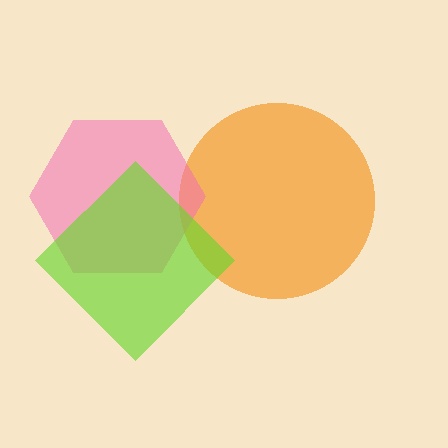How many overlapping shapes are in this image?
There are 3 overlapping shapes in the image.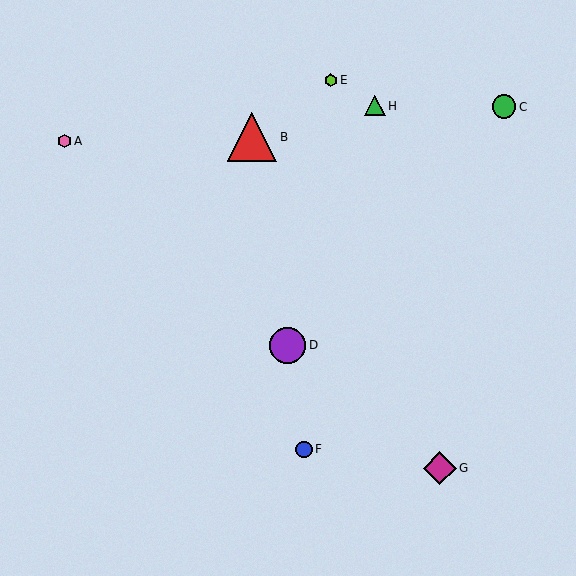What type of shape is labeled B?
Shape B is a red triangle.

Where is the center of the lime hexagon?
The center of the lime hexagon is at (331, 80).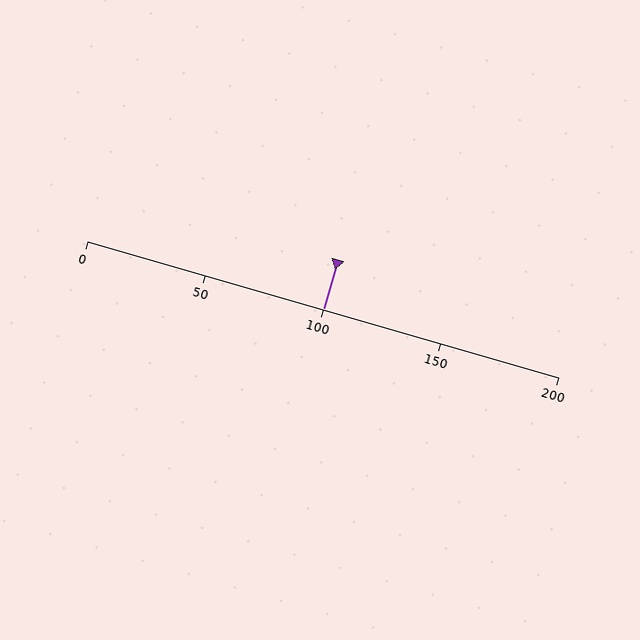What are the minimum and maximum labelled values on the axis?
The axis runs from 0 to 200.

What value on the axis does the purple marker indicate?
The marker indicates approximately 100.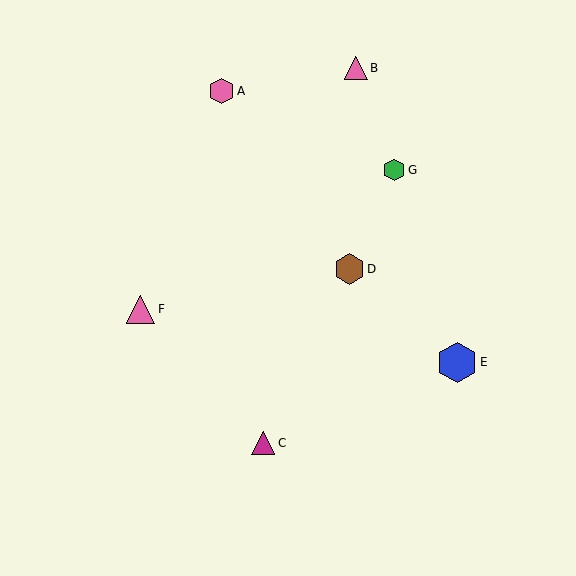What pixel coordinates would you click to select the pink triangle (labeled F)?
Click at (140, 309) to select the pink triangle F.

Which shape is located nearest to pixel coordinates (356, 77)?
The pink triangle (labeled B) at (356, 68) is nearest to that location.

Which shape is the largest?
The blue hexagon (labeled E) is the largest.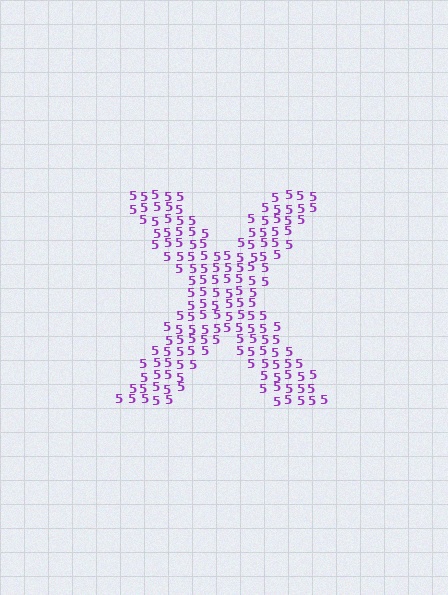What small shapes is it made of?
It is made of small digit 5's.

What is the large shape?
The large shape is the letter X.